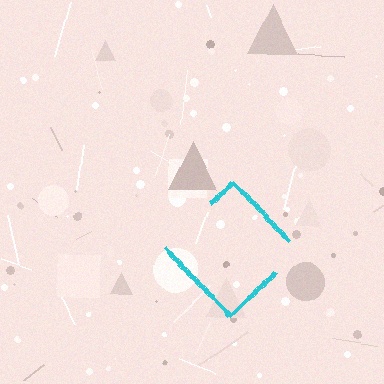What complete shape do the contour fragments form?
The contour fragments form a diamond.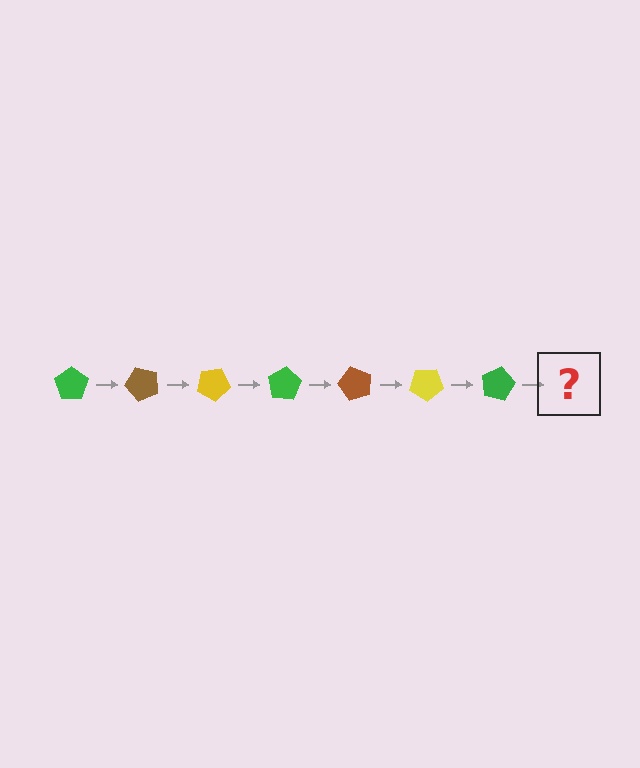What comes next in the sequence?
The next element should be a brown pentagon, rotated 350 degrees from the start.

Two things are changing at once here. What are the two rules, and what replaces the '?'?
The two rules are that it rotates 50 degrees each step and the color cycles through green, brown, and yellow. The '?' should be a brown pentagon, rotated 350 degrees from the start.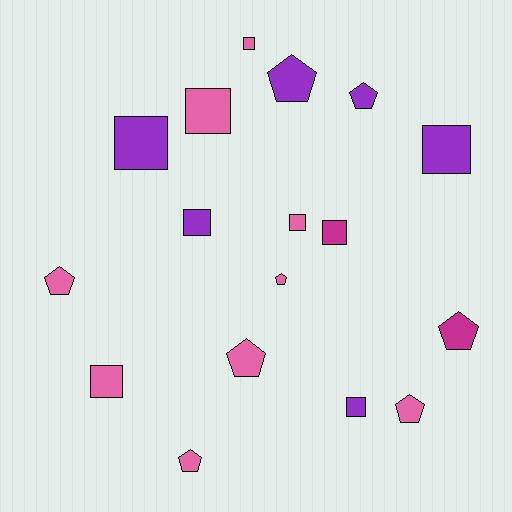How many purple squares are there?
There are 4 purple squares.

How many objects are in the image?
There are 17 objects.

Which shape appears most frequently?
Square, with 9 objects.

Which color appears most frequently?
Pink, with 9 objects.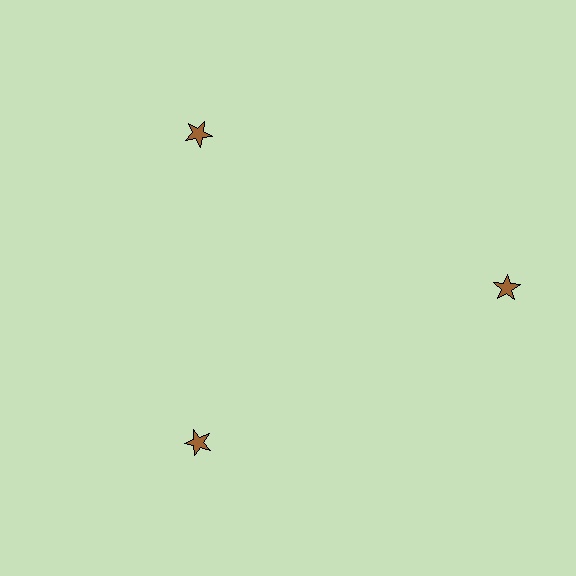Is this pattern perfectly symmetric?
No. The 3 brown stars are arranged in a ring, but one element near the 3 o'clock position is pushed outward from the center, breaking the 3-fold rotational symmetry.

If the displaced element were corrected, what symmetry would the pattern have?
It would have 3-fold rotational symmetry — the pattern would map onto itself every 120 degrees.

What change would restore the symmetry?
The symmetry would be restored by moving it inward, back onto the ring so that all 3 stars sit at equal angles and equal distance from the center.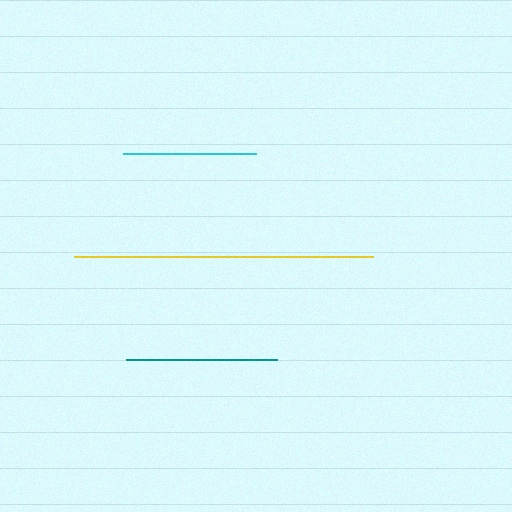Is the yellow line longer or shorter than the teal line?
The yellow line is longer than the teal line.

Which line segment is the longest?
The yellow line is the longest at approximately 299 pixels.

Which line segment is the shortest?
The cyan line is the shortest at approximately 133 pixels.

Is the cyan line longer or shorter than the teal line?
The teal line is longer than the cyan line.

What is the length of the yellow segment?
The yellow segment is approximately 299 pixels long.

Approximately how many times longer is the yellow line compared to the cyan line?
The yellow line is approximately 2.3 times the length of the cyan line.